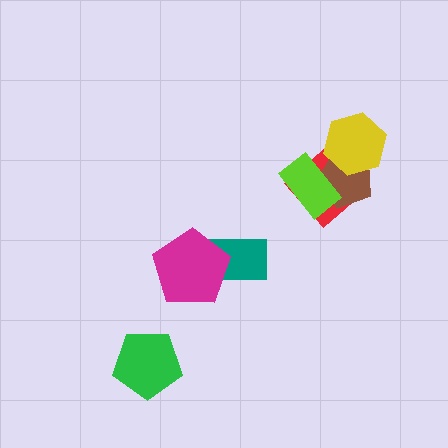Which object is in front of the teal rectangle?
The magenta pentagon is in front of the teal rectangle.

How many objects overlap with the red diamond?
3 objects overlap with the red diamond.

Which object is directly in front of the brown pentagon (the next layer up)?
The lime rectangle is directly in front of the brown pentagon.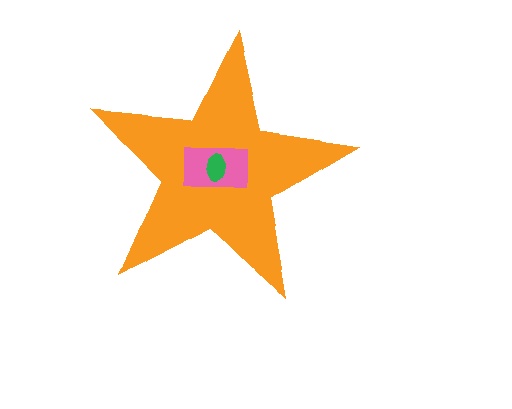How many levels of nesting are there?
3.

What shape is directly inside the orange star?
The pink rectangle.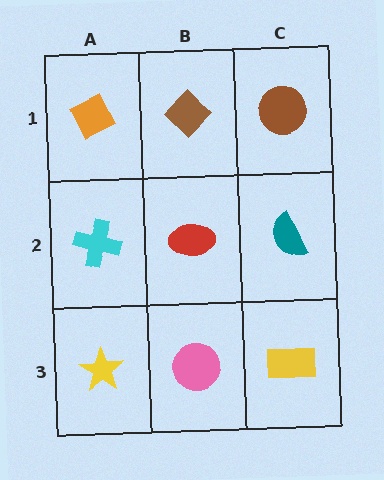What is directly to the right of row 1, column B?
A brown circle.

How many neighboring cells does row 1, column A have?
2.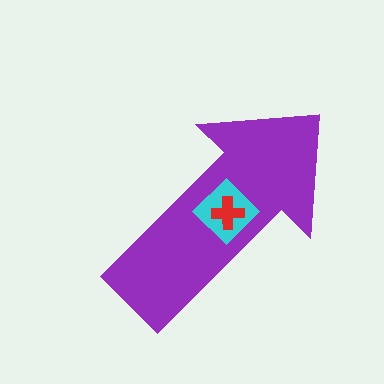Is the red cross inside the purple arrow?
Yes.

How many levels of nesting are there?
3.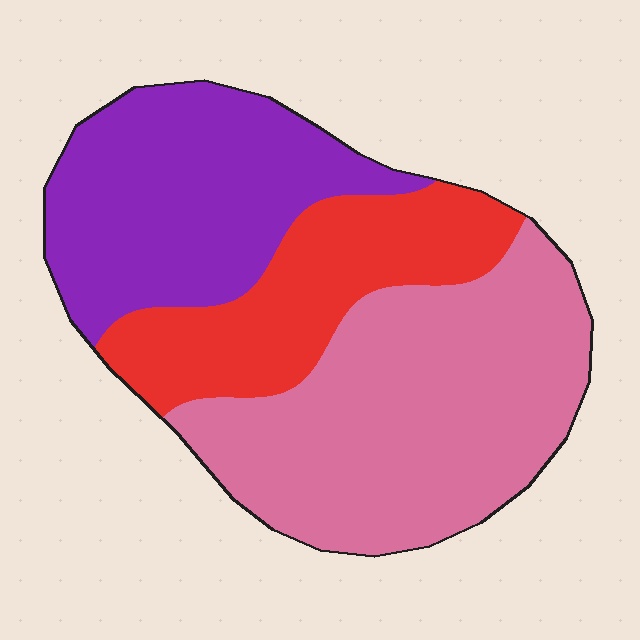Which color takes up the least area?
Red, at roughly 25%.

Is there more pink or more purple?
Pink.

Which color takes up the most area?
Pink, at roughly 45%.